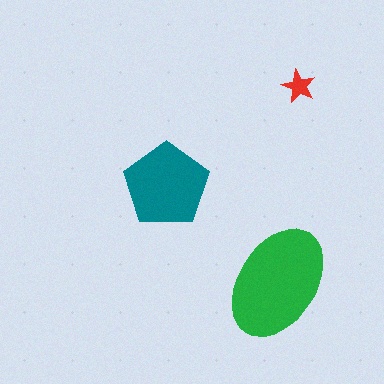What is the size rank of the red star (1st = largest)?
3rd.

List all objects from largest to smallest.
The green ellipse, the teal pentagon, the red star.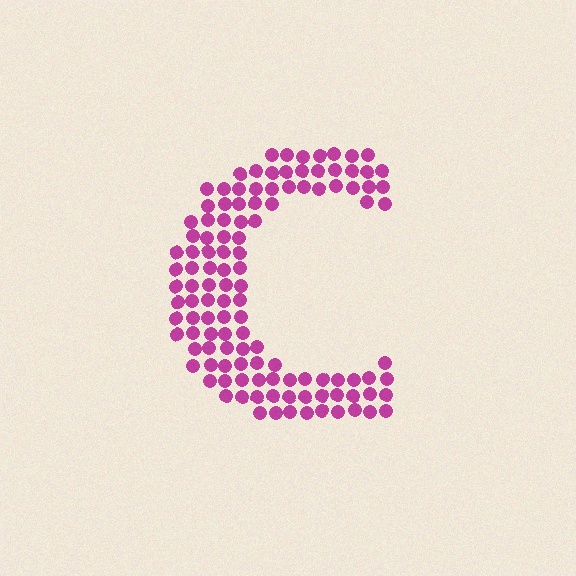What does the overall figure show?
The overall figure shows the letter C.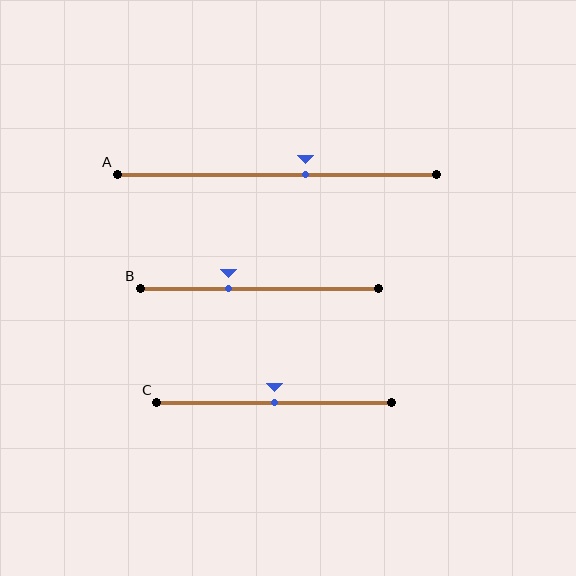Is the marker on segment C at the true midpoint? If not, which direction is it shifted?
Yes, the marker on segment C is at the true midpoint.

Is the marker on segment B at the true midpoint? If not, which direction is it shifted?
No, the marker on segment B is shifted to the left by about 13% of the segment length.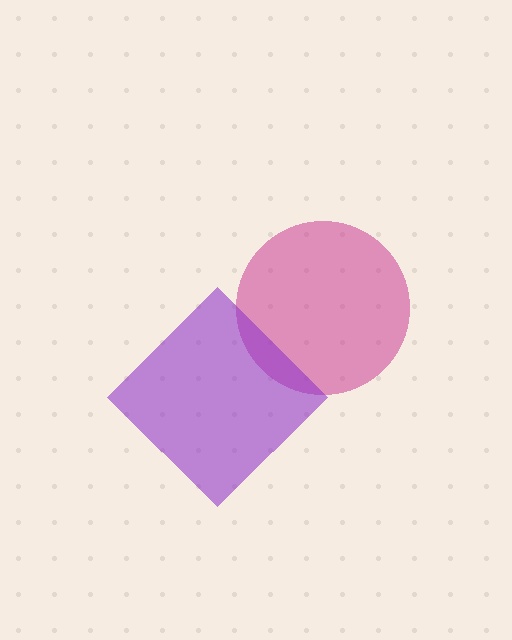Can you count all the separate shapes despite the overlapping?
Yes, there are 2 separate shapes.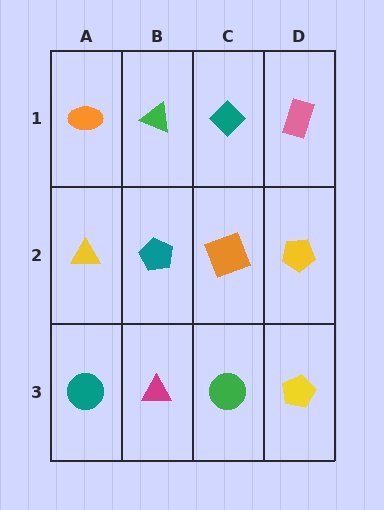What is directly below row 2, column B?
A magenta triangle.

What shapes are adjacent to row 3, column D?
A yellow pentagon (row 2, column D), a green circle (row 3, column C).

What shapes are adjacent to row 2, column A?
An orange ellipse (row 1, column A), a teal circle (row 3, column A), a teal pentagon (row 2, column B).